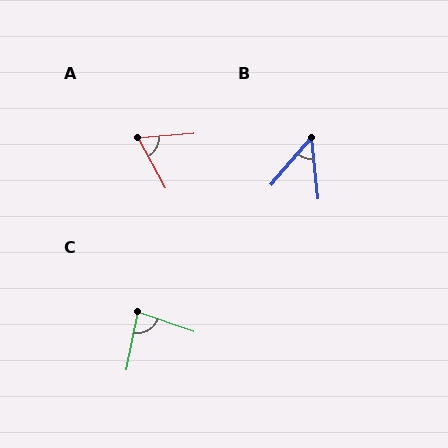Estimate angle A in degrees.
Approximately 66 degrees.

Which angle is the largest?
C, at approximately 82 degrees.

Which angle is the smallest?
B, at approximately 46 degrees.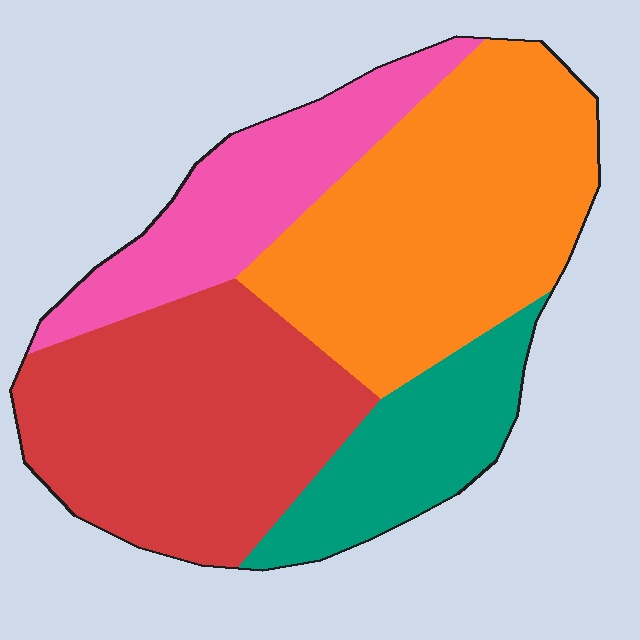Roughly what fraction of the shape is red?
Red covers around 30% of the shape.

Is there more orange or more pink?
Orange.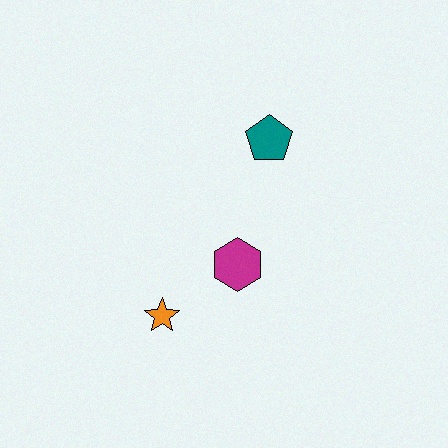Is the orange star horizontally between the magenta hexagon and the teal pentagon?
No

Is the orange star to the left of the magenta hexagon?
Yes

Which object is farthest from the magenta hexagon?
The teal pentagon is farthest from the magenta hexagon.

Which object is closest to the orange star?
The magenta hexagon is closest to the orange star.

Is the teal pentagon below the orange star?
No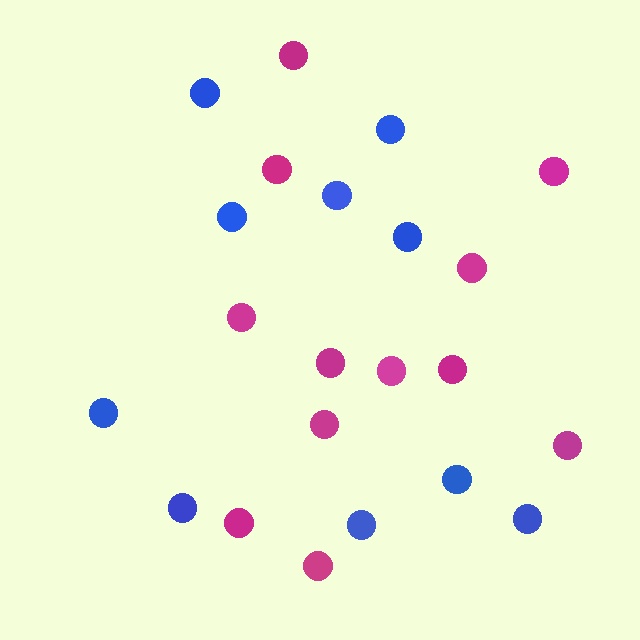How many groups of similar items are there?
There are 2 groups: one group of blue circles (10) and one group of magenta circles (12).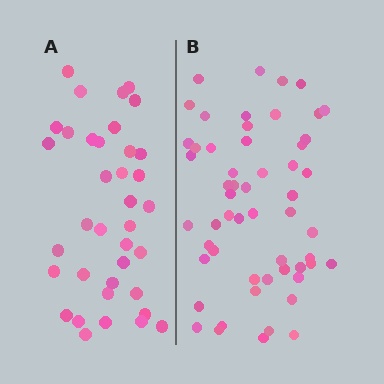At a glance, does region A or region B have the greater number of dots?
Region B (the right region) has more dots.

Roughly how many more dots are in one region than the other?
Region B has approximately 20 more dots than region A.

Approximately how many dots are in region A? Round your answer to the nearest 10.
About 40 dots. (The exact count is 37, which rounds to 40.)